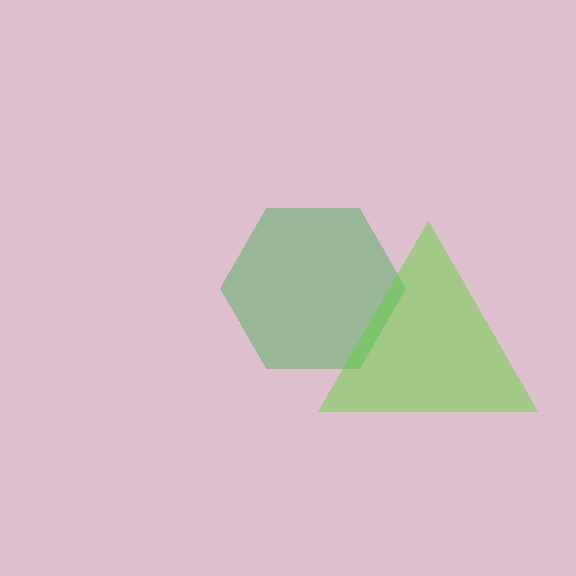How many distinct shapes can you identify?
There are 2 distinct shapes: a green hexagon, a lime triangle.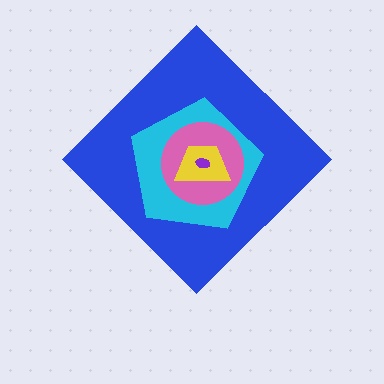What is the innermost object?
The purple ellipse.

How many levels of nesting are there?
5.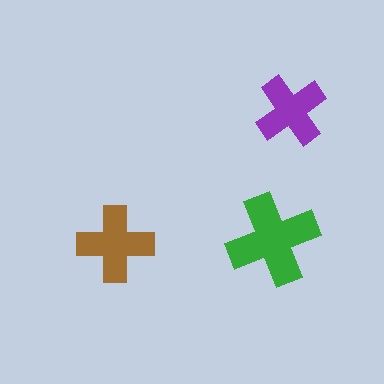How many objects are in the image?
There are 3 objects in the image.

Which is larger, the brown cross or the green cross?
The green one.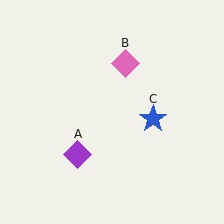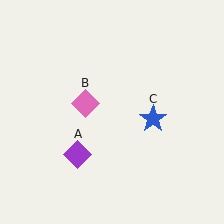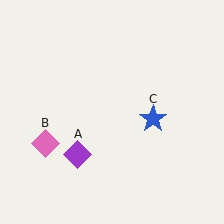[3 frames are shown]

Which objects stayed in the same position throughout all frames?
Purple diamond (object A) and blue star (object C) remained stationary.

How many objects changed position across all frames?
1 object changed position: pink diamond (object B).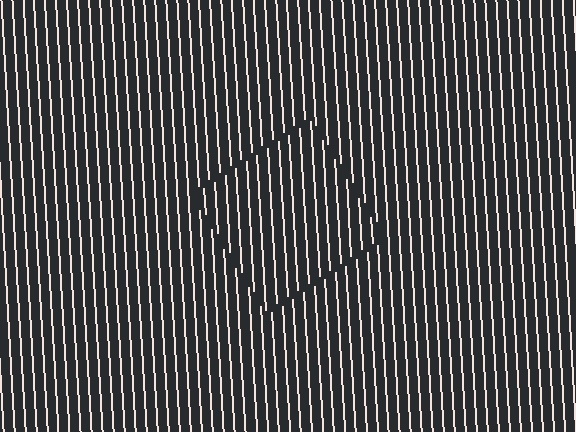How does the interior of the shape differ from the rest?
The interior of the shape contains the same grating, shifted by half a period — the contour is defined by the phase discontinuity where line-ends from the inner and outer gratings abut.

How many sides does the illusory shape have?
4 sides — the line-ends trace a square.